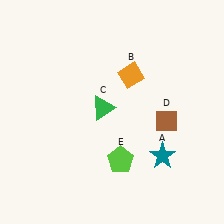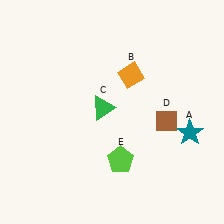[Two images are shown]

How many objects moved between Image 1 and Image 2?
1 object moved between the two images.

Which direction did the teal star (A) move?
The teal star (A) moved right.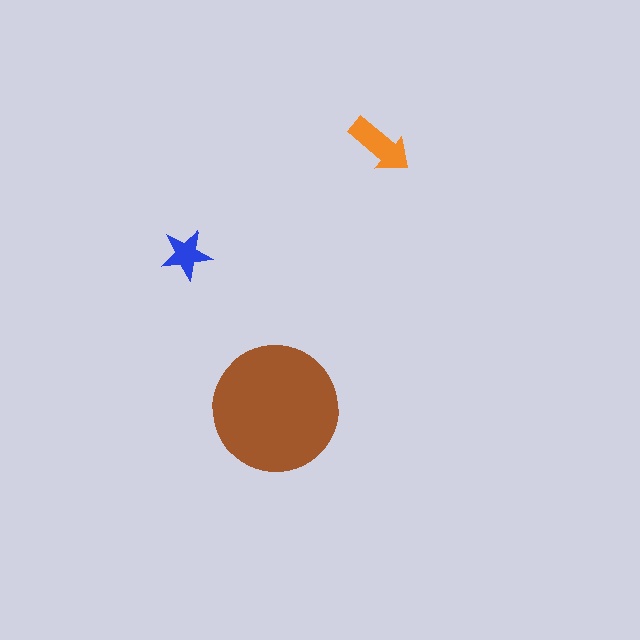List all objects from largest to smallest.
The brown circle, the orange arrow, the blue star.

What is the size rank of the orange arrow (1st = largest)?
2nd.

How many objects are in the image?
There are 3 objects in the image.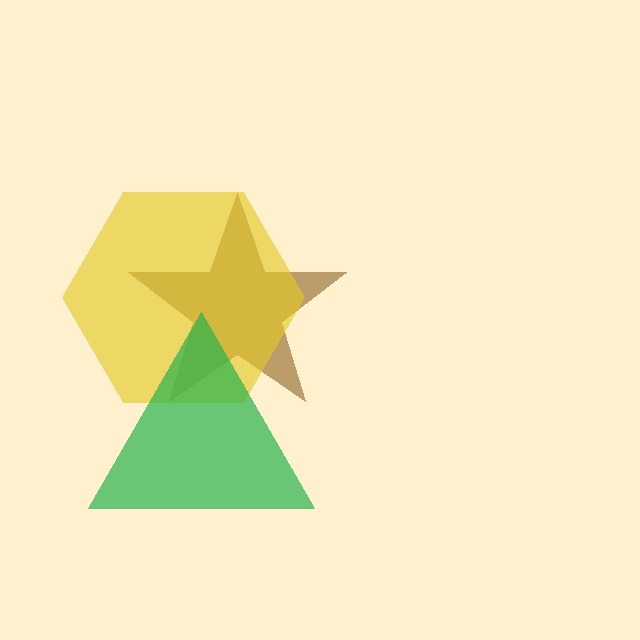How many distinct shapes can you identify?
There are 3 distinct shapes: a brown star, a yellow hexagon, a green triangle.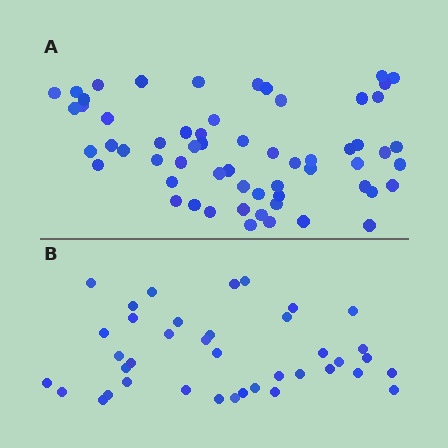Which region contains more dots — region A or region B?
Region A (the top region) has more dots.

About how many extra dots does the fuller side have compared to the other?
Region A has approximately 20 more dots than region B.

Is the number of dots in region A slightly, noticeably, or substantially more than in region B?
Region A has substantially more. The ratio is roughly 1.5 to 1.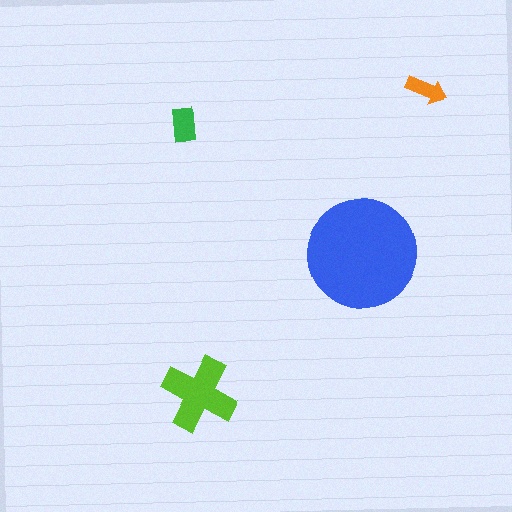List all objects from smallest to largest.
The orange arrow, the green rectangle, the lime cross, the blue circle.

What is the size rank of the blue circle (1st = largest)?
1st.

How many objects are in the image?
There are 4 objects in the image.